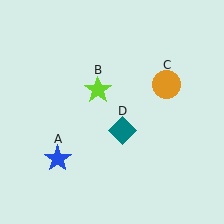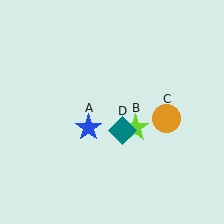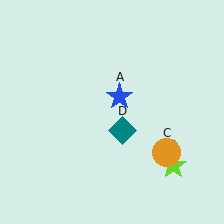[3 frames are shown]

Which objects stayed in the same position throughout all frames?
Teal diamond (object D) remained stationary.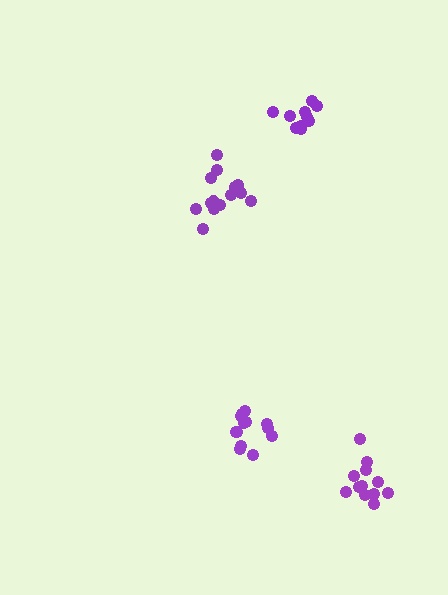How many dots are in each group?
Group 1: 13 dots, Group 2: 15 dots, Group 3: 12 dots, Group 4: 11 dots (51 total).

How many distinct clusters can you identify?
There are 4 distinct clusters.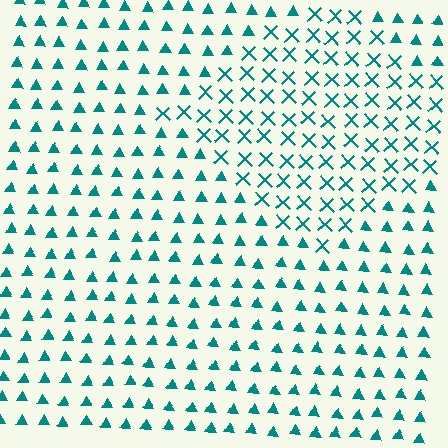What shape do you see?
I see a diamond.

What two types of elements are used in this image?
The image uses X marks inside the diamond region and triangles outside it.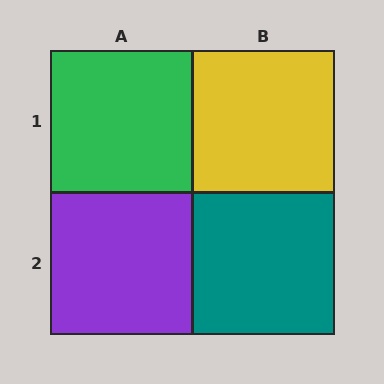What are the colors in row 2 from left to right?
Purple, teal.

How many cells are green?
1 cell is green.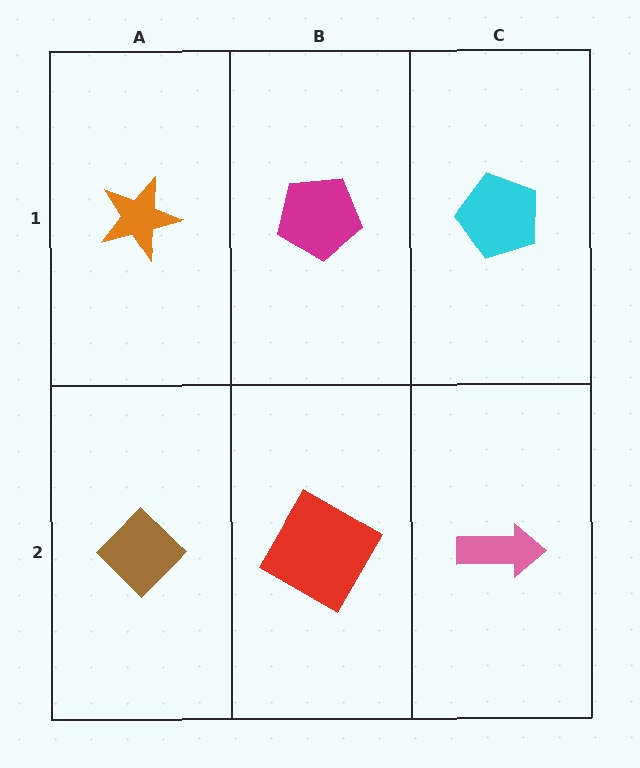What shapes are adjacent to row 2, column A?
An orange star (row 1, column A), a red square (row 2, column B).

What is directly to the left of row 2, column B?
A brown diamond.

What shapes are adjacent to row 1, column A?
A brown diamond (row 2, column A), a magenta pentagon (row 1, column B).